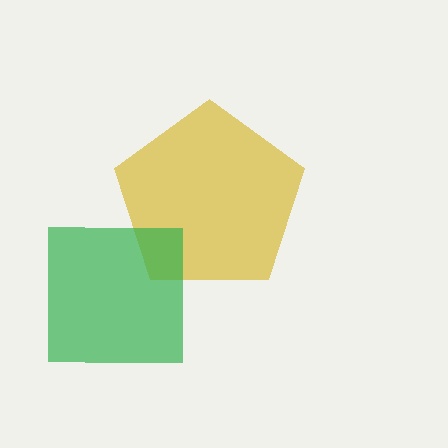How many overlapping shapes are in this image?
There are 2 overlapping shapes in the image.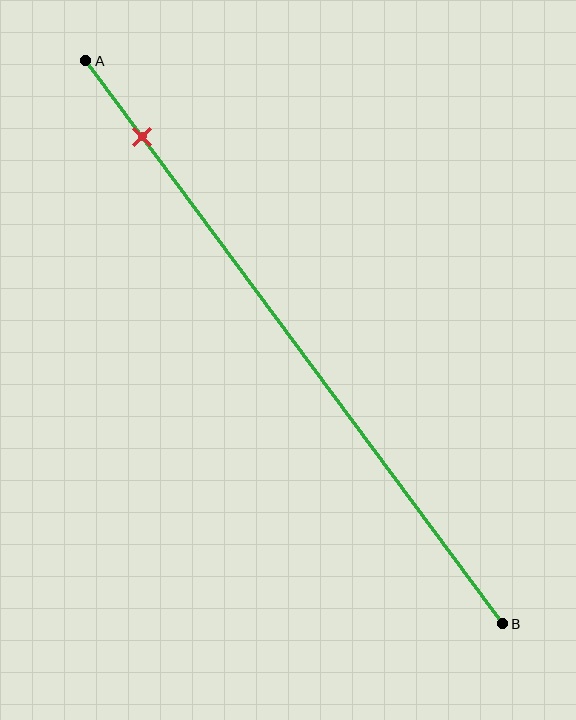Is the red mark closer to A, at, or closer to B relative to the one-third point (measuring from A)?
The red mark is closer to point A than the one-third point of segment AB.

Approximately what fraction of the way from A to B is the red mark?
The red mark is approximately 15% of the way from A to B.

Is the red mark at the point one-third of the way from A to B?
No, the mark is at about 15% from A, not at the 33% one-third point.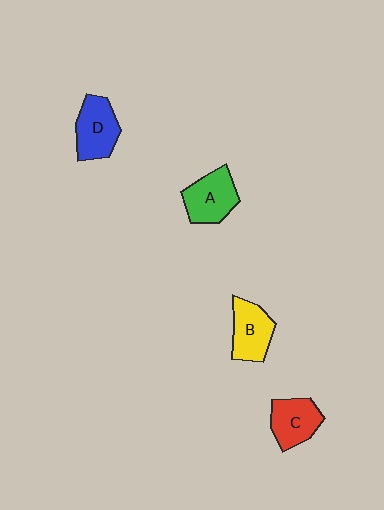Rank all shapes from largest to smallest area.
From largest to smallest: D (blue), A (green), B (yellow), C (red).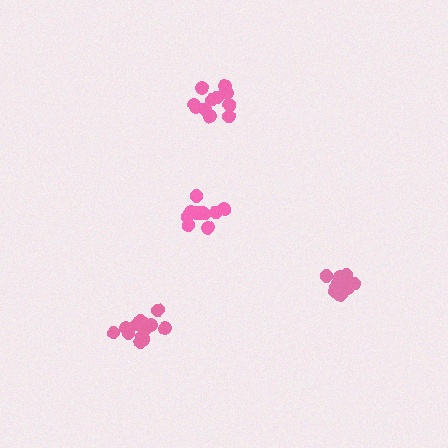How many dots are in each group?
Group 1: 12 dots, Group 2: 14 dots, Group 3: 12 dots, Group 4: 11 dots (49 total).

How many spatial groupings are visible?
There are 4 spatial groupings.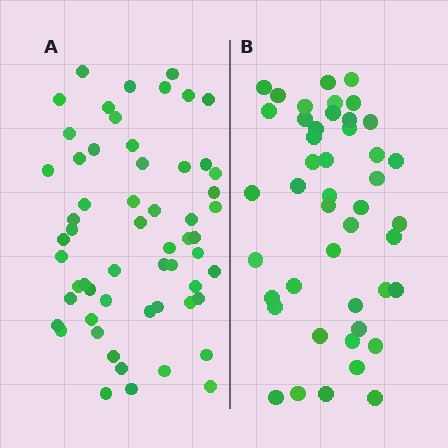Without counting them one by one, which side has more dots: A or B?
Region A (the left region) has more dots.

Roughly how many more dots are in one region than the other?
Region A has approximately 15 more dots than region B.